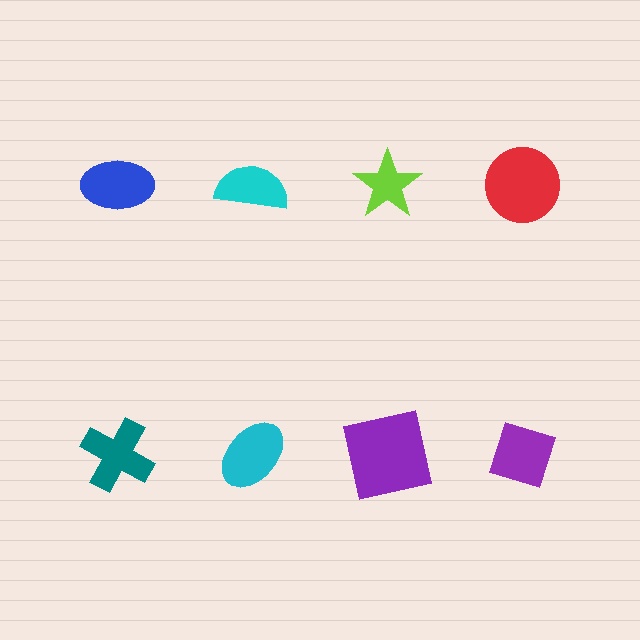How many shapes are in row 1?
4 shapes.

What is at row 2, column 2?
A cyan ellipse.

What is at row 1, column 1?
A blue ellipse.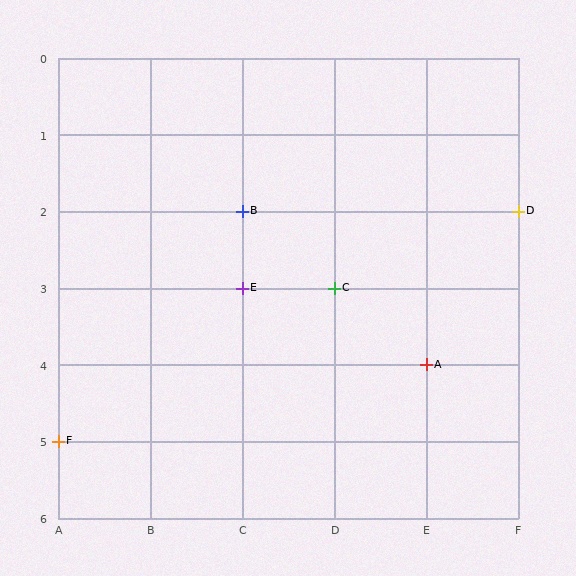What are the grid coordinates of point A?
Point A is at grid coordinates (E, 4).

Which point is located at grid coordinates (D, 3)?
Point C is at (D, 3).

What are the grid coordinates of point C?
Point C is at grid coordinates (D, 3).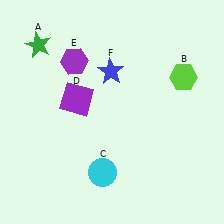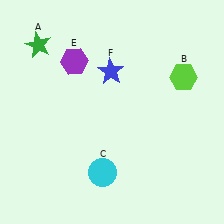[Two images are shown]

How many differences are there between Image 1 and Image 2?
There is 1 difference between the two images.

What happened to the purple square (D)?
The purple square (D) was removed in Image 2. It was in the top-left area of Image 1.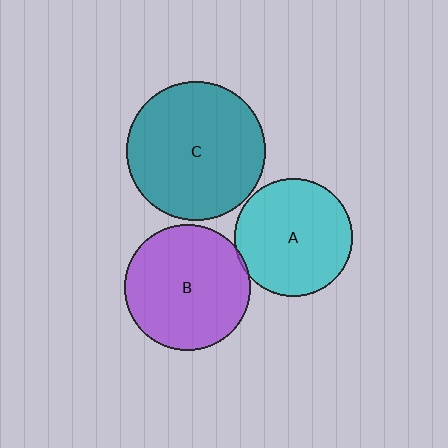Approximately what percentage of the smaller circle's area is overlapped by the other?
Approximately 5%.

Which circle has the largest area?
Circle C (teal).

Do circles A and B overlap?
Yes.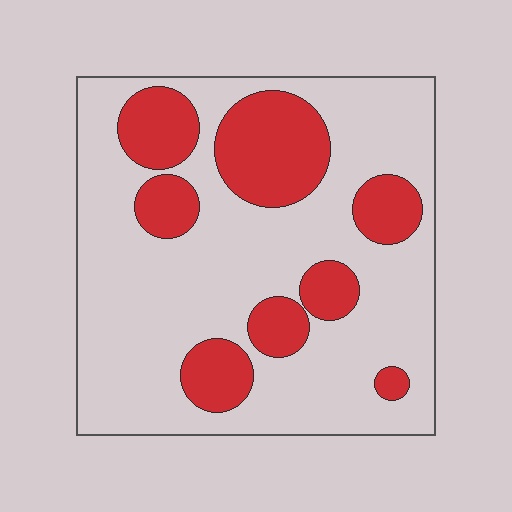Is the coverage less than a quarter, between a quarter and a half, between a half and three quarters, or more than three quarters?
Between a quarter and a half.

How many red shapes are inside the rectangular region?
8.